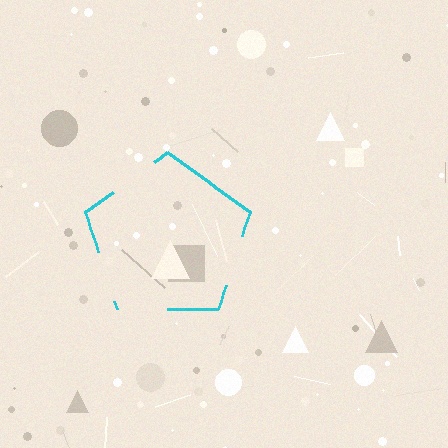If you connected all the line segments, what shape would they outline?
They would outline a pentagon.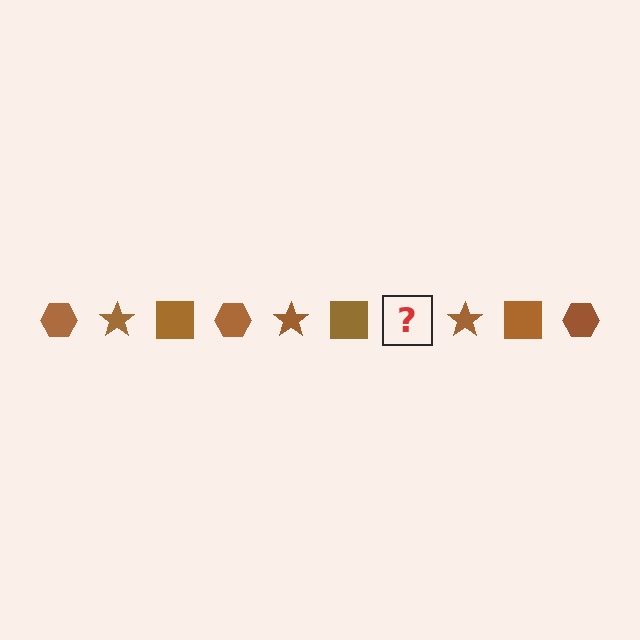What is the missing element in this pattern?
The missing element is a brown hexagon.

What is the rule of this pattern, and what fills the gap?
The rule is that the pattern cycles through hexagon, star, square shapes in brown. The gap should be filled with a brown hexagon.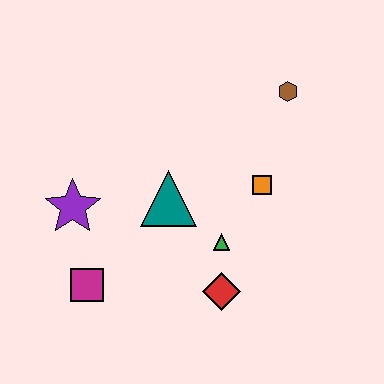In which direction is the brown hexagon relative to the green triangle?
The brown hexagon is above the green triangle.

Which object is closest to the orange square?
The green triangle is closest to the orange square.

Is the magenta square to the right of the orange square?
No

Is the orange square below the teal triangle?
No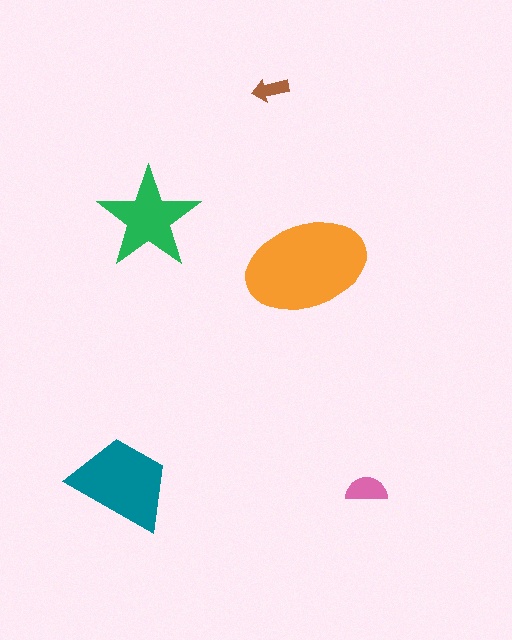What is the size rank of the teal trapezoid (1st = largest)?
2nd.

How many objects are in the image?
There are 5 objects in the image.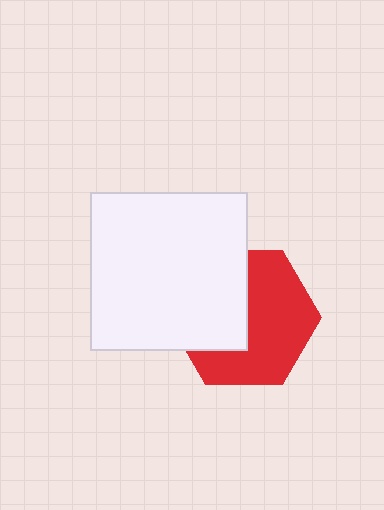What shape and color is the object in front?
The object in front is a white square.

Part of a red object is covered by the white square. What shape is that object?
It is a hexagon.